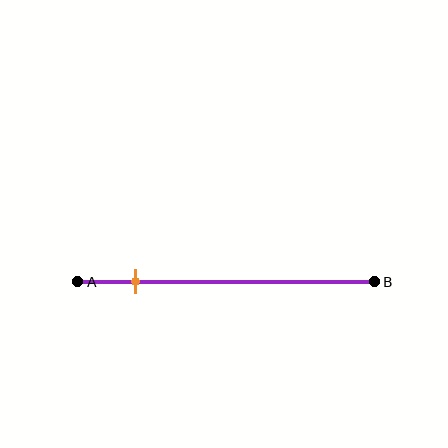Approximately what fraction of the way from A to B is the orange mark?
The orange mark is approximately 20% of the way from A to B.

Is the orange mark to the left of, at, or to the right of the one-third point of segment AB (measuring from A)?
The orange mark is to the left of the one-third point of segment AB.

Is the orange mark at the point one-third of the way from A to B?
No, the mark is at about 20% from A, not at the 33% one-third point.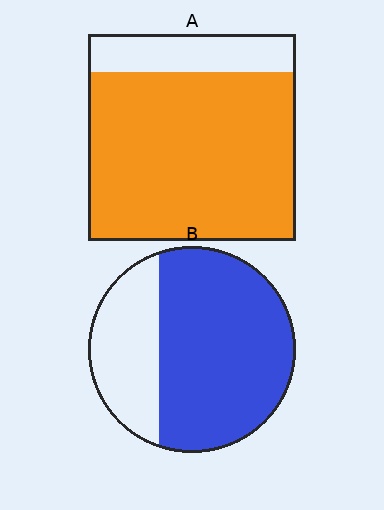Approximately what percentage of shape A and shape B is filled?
A is approximately 80% and B is approximately 70%.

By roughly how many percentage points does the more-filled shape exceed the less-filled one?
By roughly 10 percentage points (A over B).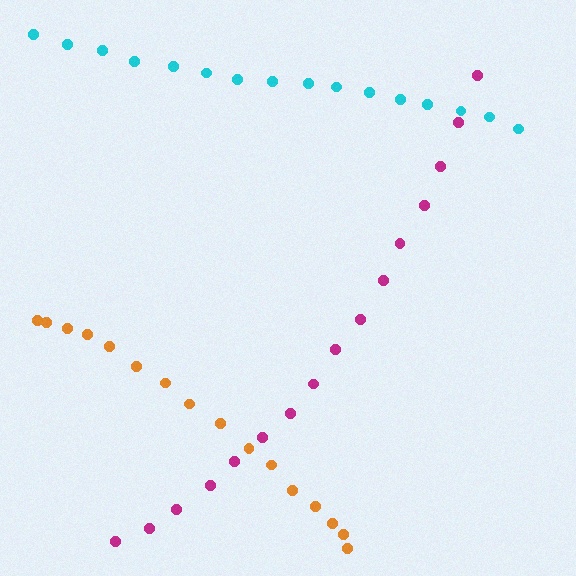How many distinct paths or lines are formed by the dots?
There are 3 distinct paths.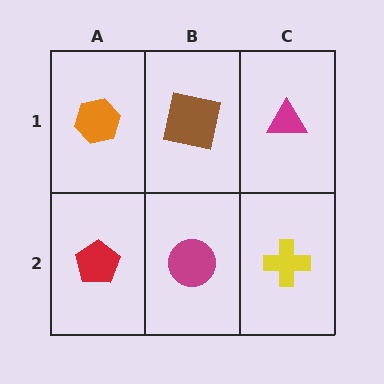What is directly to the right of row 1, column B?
A magenta triangle.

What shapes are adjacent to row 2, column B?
A brown square (row 1, column B), a red pentagon (row 2, column A), a yellow cross (row 2, column C).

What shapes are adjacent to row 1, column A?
A red pentagon (row 2, column A), a brown square (row 1, column B).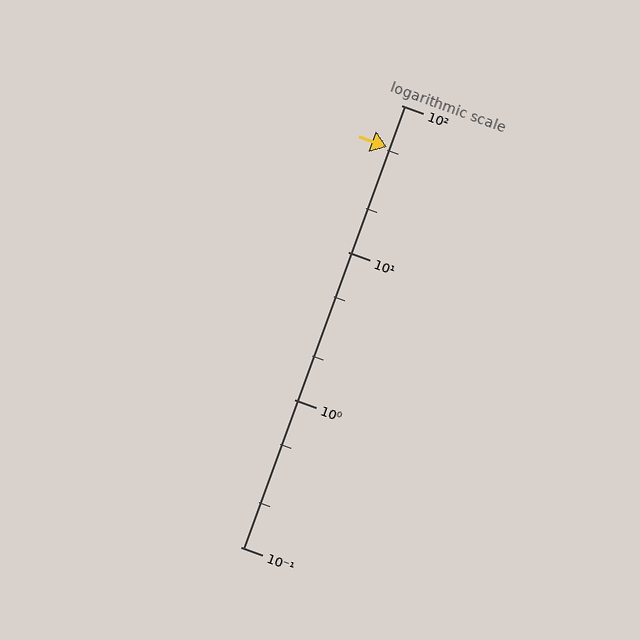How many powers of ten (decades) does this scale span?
The scale spans 3 decades, from 0.1 to 100.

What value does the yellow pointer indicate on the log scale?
The pointer indicates approximately 52.